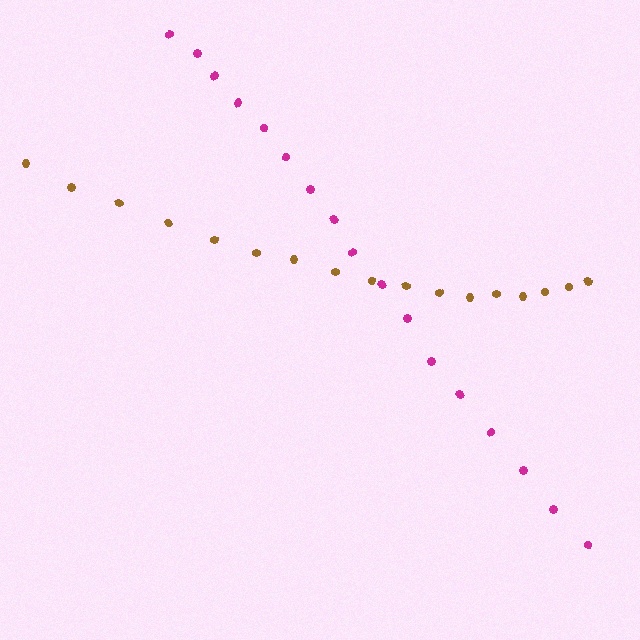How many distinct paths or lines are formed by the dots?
There are 2 distinct paths.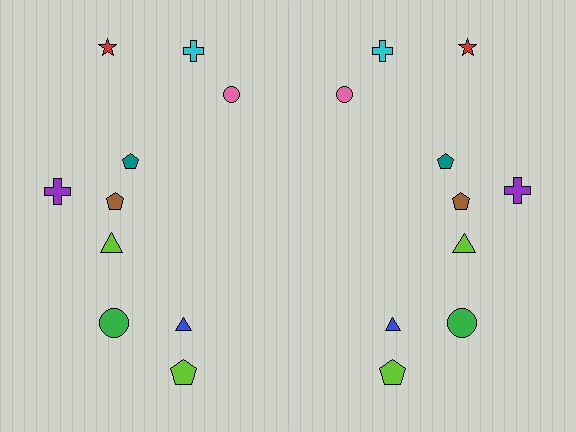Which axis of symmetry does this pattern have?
The pattern has a vertical axis of symmetry running through the center of the image.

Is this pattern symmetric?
Yes, this pattern has bilateral (reflection) symmetry.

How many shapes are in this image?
There are 20 shapes in this image.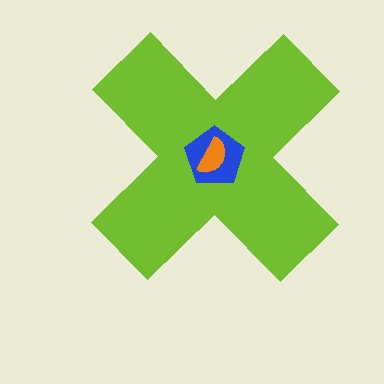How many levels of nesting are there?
3.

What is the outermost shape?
The lime cross.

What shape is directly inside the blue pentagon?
The orange semicircle.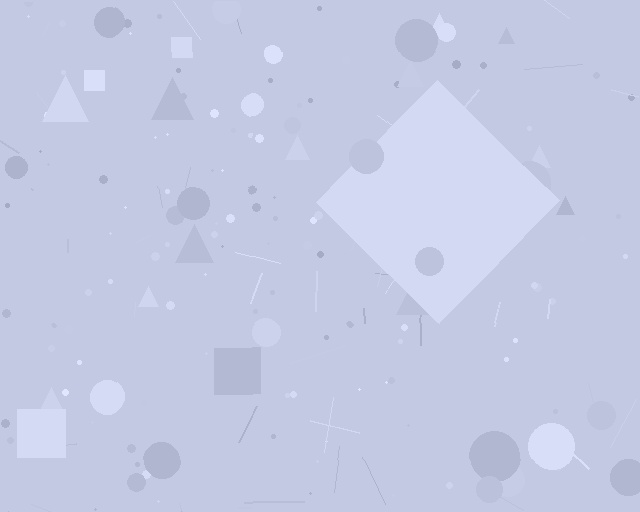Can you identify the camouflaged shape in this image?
The camouflaged shape is a diamond.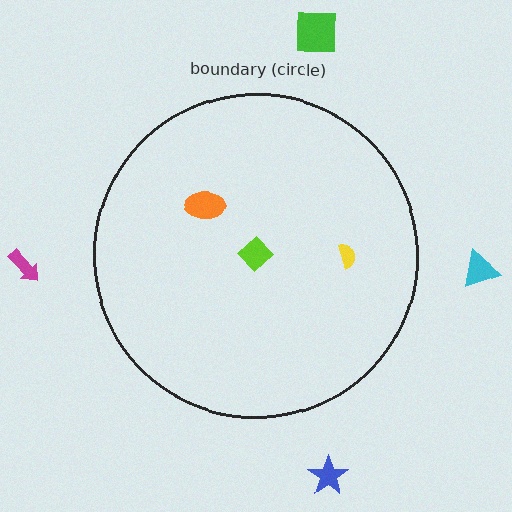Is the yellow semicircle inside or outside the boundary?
Inside.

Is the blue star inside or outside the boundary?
Outside.